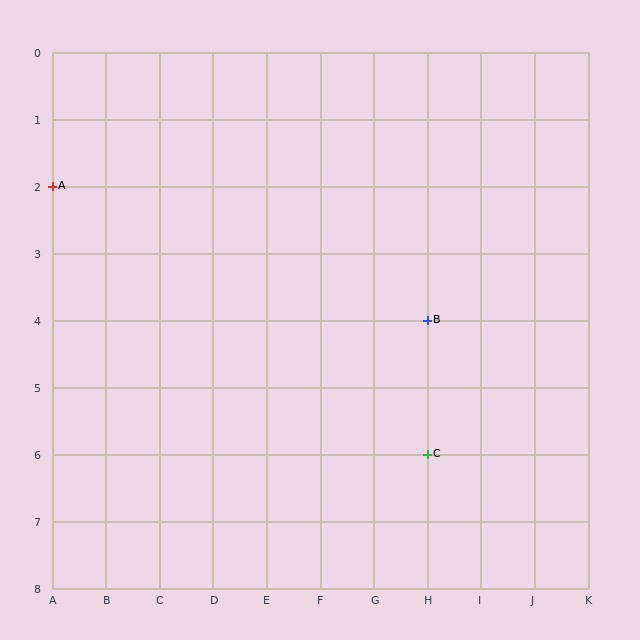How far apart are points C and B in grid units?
Points C and B are 2 rows apart.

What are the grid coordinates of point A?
Point A is at grid coordinates (A, 2).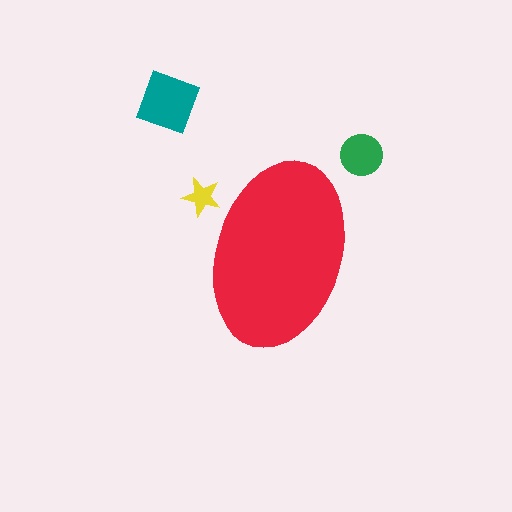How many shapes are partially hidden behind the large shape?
1 shape is partially hidden.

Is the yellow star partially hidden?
Yes, the yellow star is partially hidden behind the red ellipse.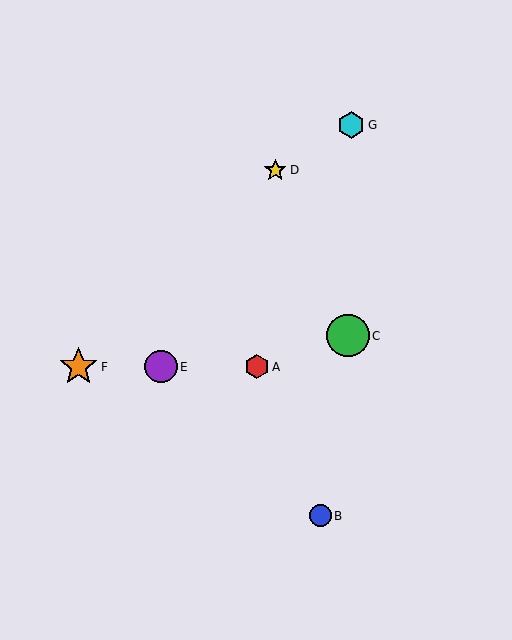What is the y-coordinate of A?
Object A is at y≈367.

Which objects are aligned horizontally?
Objects A, E, F are aligned horizontally.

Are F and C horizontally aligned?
No, F is at y≈367 and C is at y≈336.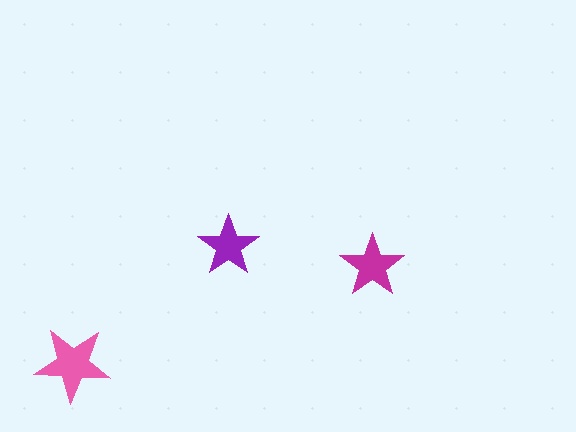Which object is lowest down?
The pink star is bottommost.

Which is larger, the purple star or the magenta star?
The magenta one.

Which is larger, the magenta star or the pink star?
The pink one.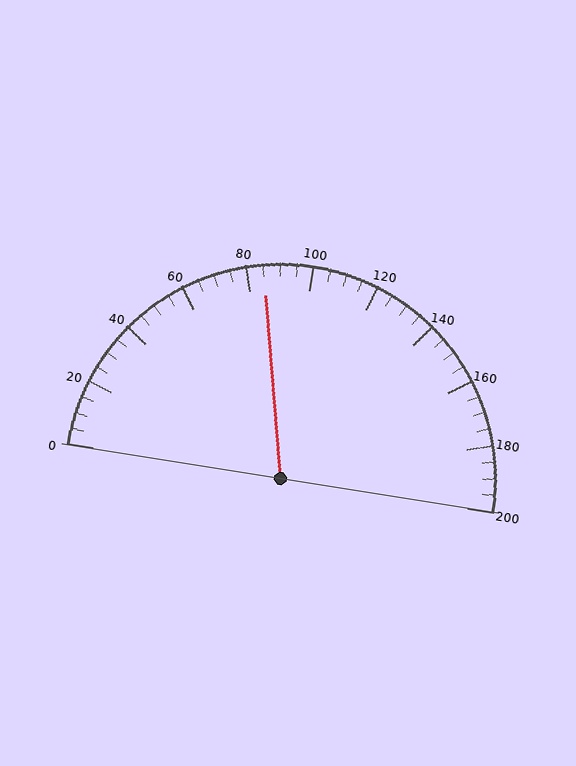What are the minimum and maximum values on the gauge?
The gauge ranges from 0 to 200.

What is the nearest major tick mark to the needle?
The nearest major tick mark is 80.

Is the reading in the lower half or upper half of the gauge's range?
The reading is in the lower half of the range (0 to 200).